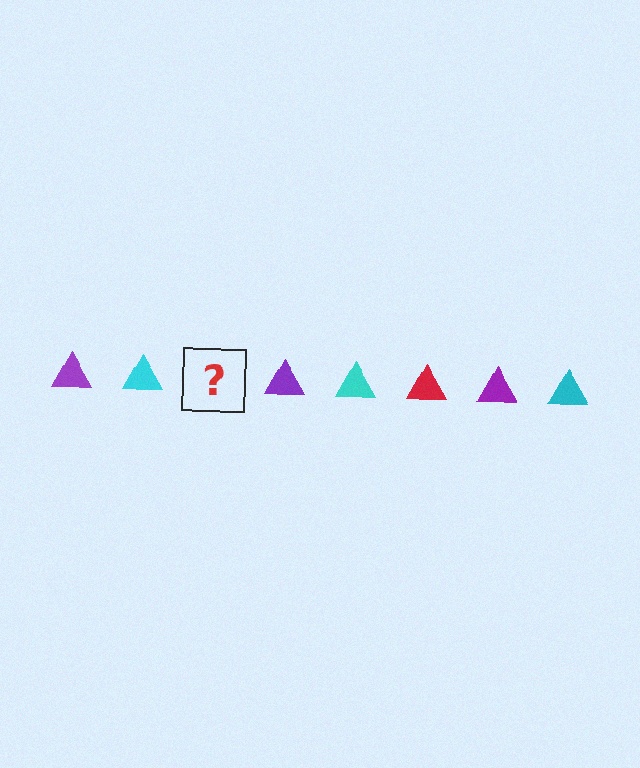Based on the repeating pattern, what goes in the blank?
The blank should be a red triangle.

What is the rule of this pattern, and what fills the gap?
The rule is that the pattern cycles through purple, cyan, red triangles. The gap should be filled with a red triangle.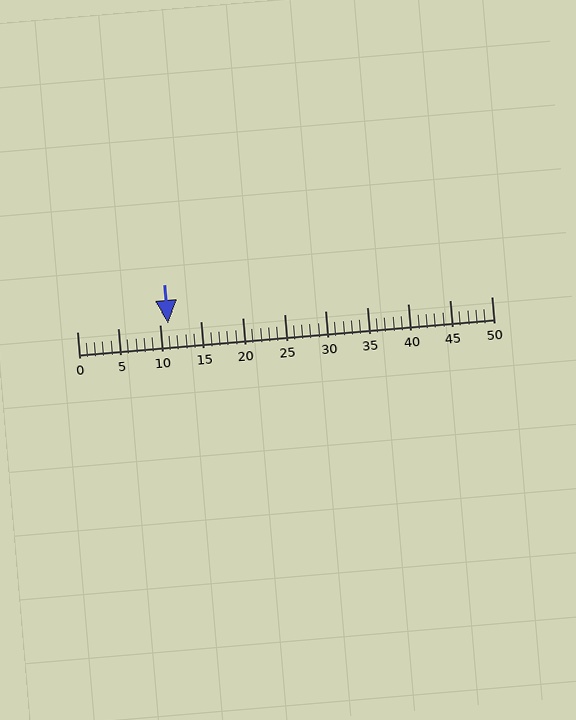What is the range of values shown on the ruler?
The ruler shows values from 0 to 50.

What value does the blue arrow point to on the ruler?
The blue arrow points to approximately 11.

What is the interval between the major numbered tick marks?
The major tick marks are spaced 5 units apart.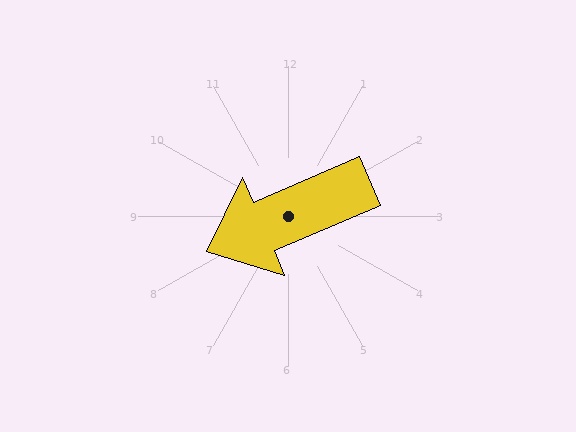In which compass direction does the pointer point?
Southwest.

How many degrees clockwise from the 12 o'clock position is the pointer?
Approximately 247 degrees.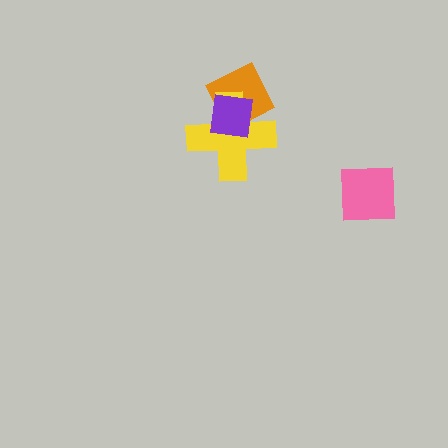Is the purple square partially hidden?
No, no other shape covers it.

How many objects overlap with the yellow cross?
2 objects overlap with the yellow cross.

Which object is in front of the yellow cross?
The purple square is in front of the yellow cross.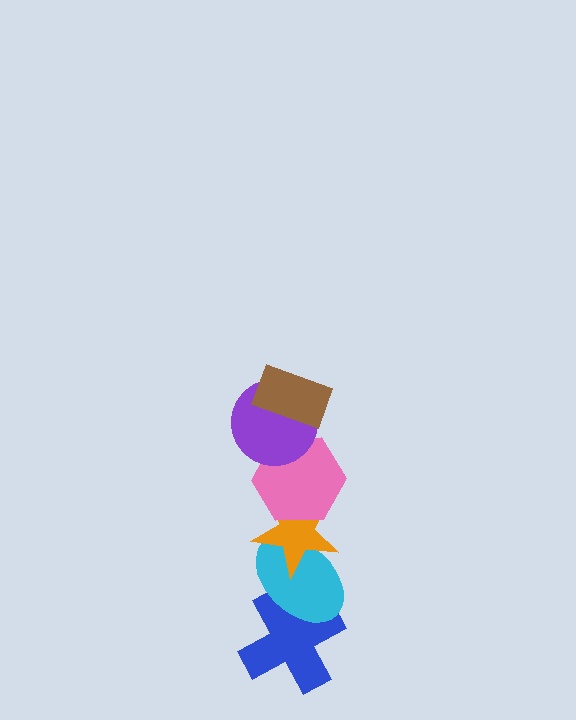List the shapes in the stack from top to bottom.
From top to bottom: the brown rectangle, the purple circle, the pink hexagon, the orange star, the cyan ellipse, the blue cross.